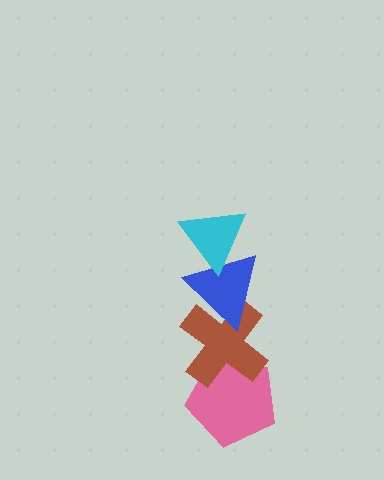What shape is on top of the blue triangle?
The cyan triangle is on top of the blue triangle.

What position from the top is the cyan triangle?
The cyan triangle is 1st from the top.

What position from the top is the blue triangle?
The blue triangle is 2nd from the top.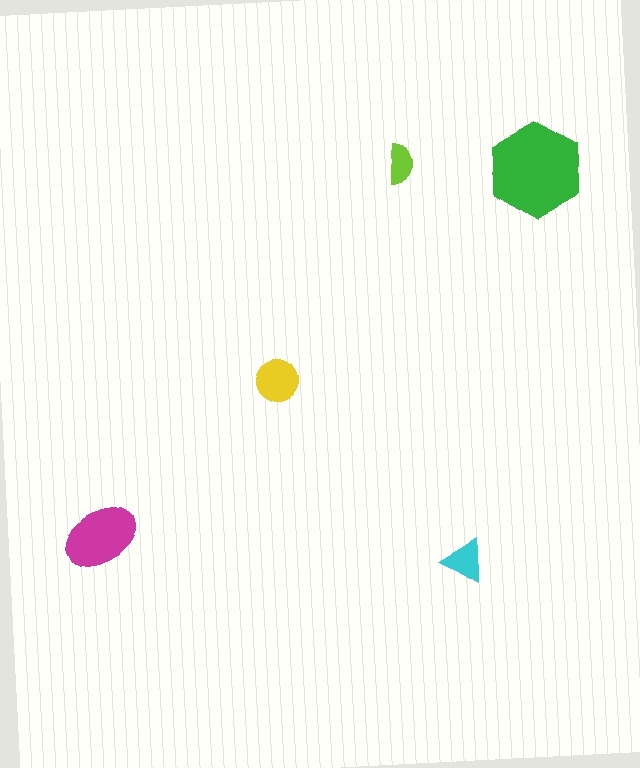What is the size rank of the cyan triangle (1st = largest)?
4th.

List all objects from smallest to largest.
The lime semicircle, the cyan triangle, the yellow circle, the magenta ellipse, the green hexagon.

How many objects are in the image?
There are 5 objects in the image.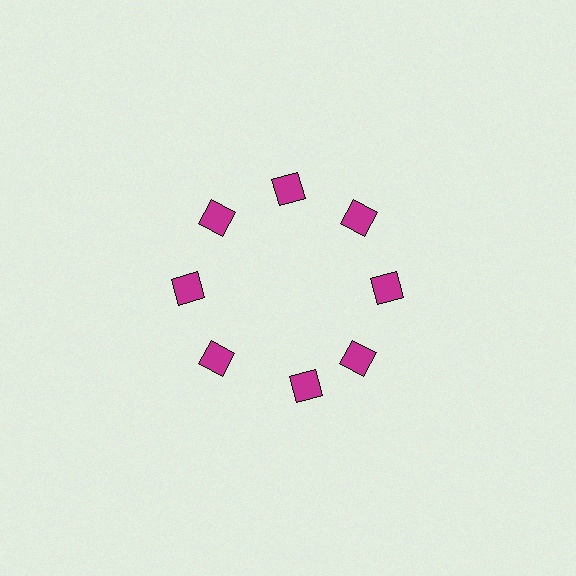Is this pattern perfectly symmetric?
No. The 8 magenta squares are arranged in a ring, but one element near the 6 o'clock position is rotated out of alignment along the ring, breaking the 8-fold rotational symmetry.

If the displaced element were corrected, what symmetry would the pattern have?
It would have 8-fold rotational symmetry — the pattern would map onto itself every 45 degrees.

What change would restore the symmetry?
The symmetry would be restored by rotating it back into even spacing with its neighbors so that all 8 squares sit at equal angles and equal distance from the center.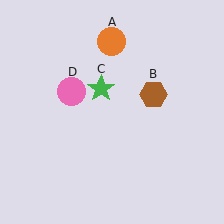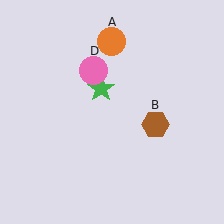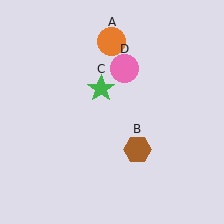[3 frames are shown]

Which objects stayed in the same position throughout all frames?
Orange circle (object A) and green star (object C) remained stationary.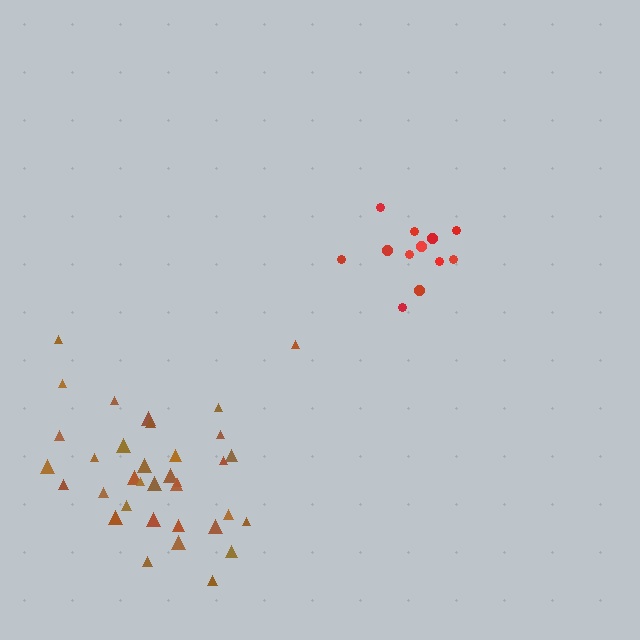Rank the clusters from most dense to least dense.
brown, red.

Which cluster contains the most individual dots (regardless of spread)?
Brown (35).